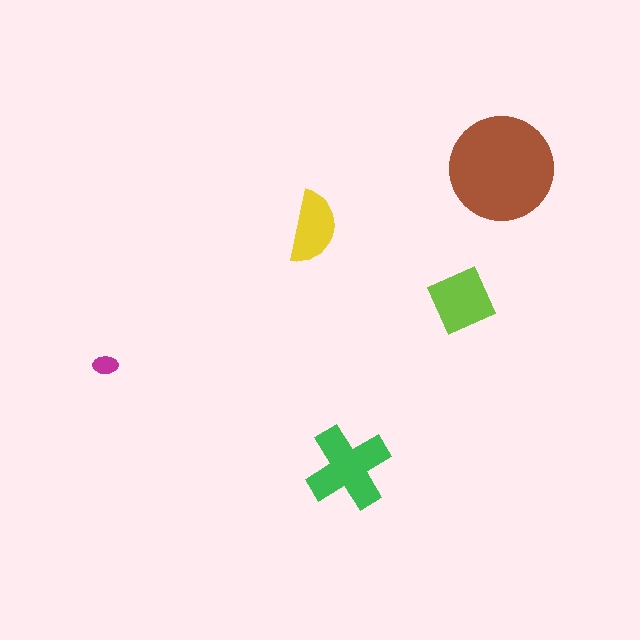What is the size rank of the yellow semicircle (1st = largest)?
4th.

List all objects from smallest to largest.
The magenta ellipse, the yellow semicircle, the lime square, the green cross, the brown circle.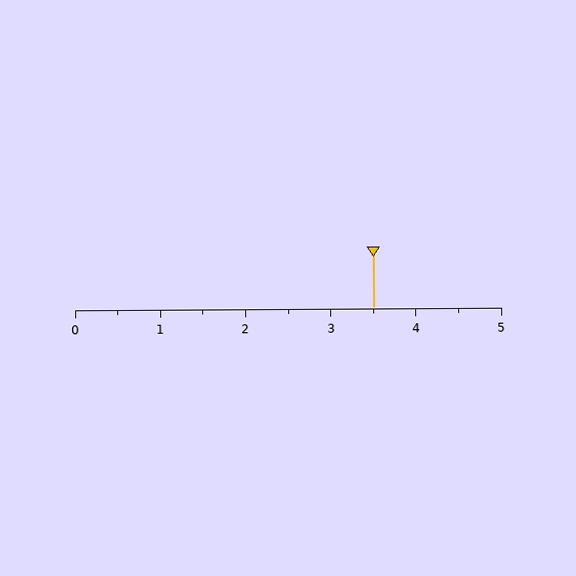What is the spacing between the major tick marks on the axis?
The major ticks are spaced 1 apart.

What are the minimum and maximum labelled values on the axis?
The axis runs from 0 to 5.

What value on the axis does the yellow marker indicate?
The marker indicates approximately 3.5.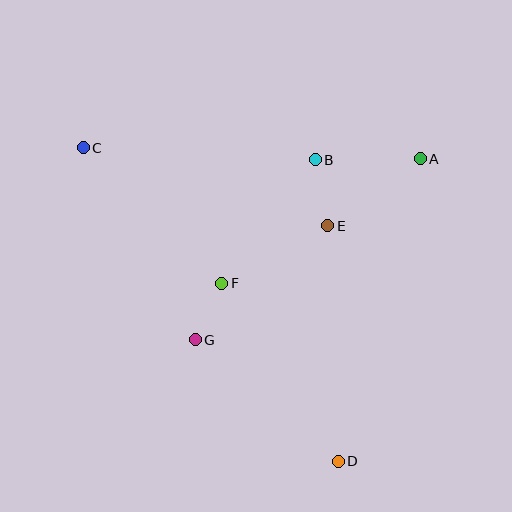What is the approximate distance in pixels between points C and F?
The distance between C and F is approximately 194 pixels.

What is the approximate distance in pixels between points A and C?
The distance between A and C is approximately 337 pixels.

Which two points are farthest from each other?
Points C and D are farthest from each other.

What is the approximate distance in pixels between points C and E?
The distance between C and E is approximately 257 pixels.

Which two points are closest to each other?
Points F and G are closest to each other.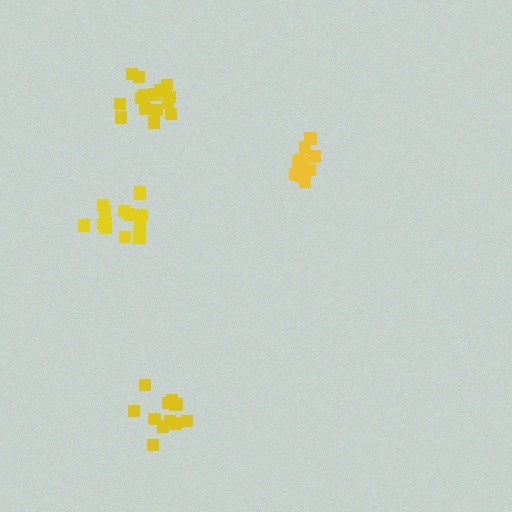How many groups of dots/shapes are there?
There are 4 groups.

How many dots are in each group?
Group 1: 16 dots, Group 2: 12 dots, Group 3: 16 dots, Group 4: 12 dots (56 total).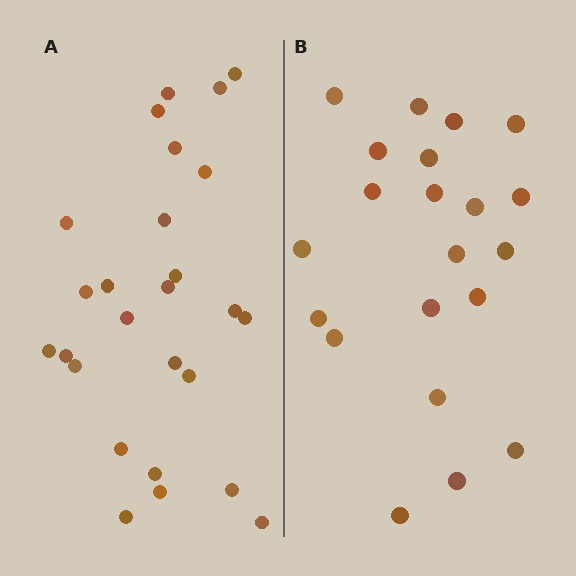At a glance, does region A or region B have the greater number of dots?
Region A (the left region) has more dots.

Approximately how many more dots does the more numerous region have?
Region A has about 5 more dots than region B.